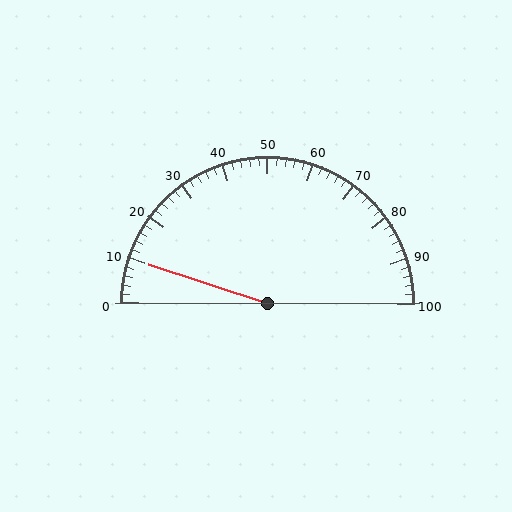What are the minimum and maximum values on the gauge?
The gauge ranges from 0 to 100.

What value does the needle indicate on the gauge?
The needle indicates approximately 10.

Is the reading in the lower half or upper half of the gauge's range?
The reading is in the lower half of the range (0 to 100).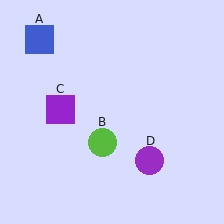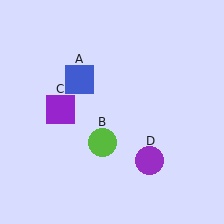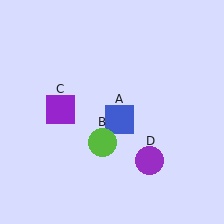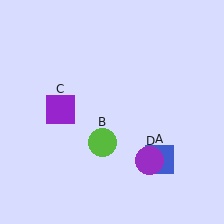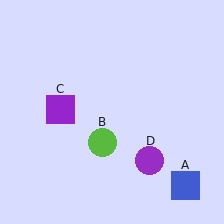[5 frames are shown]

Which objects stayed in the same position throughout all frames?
Lime circle (object B) and purple square (object C) and purple circle (object D) remained stationary.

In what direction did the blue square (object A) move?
The blue square (object A) moved down and to the right.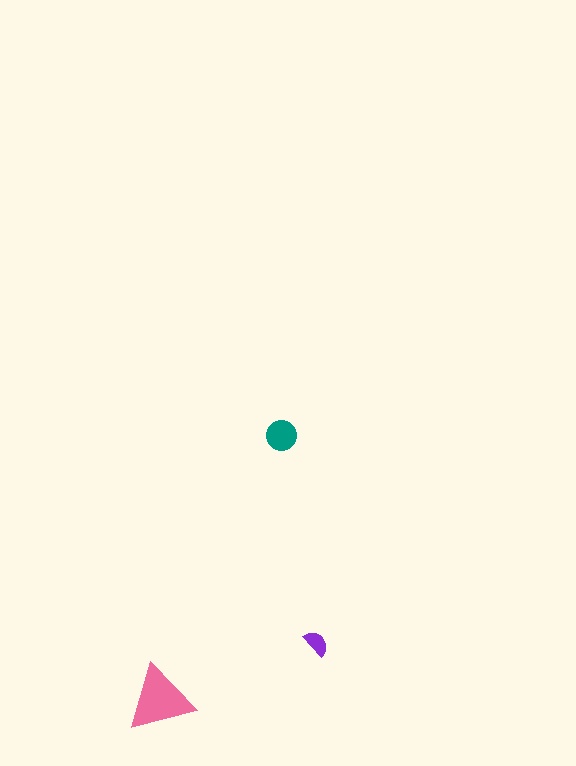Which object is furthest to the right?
The purple semicircle is rightmost.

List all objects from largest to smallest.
The pink triangle, the teal circle, the purple semicircle.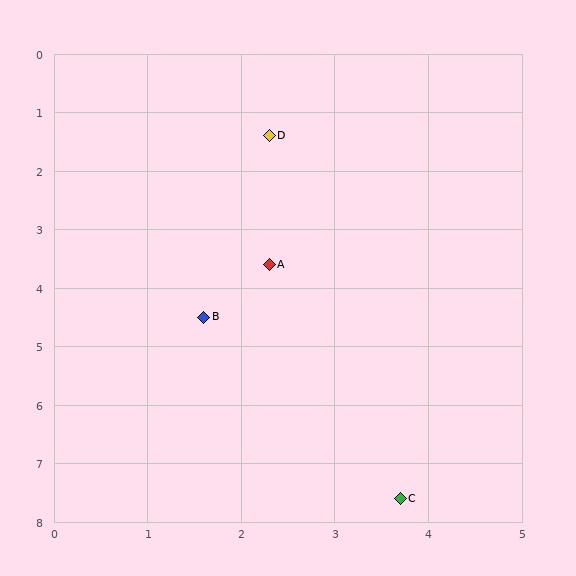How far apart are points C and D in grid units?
Points C and D are about 6.4 grid units apart.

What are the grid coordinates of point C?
Point C is at approximately (3.7, 7.6).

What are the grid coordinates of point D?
Point D is at approximately (2.3, 1.4).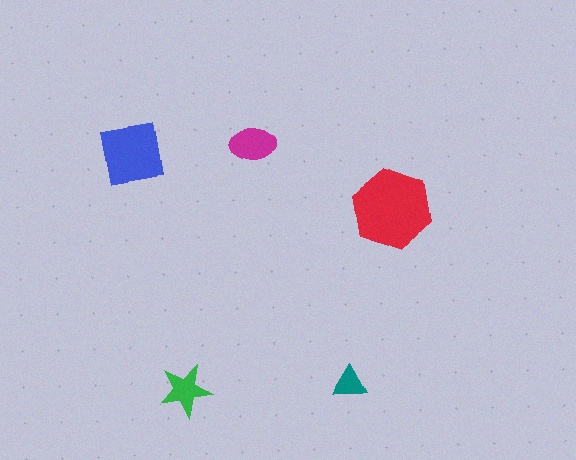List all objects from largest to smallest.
The red hexagon, the blue square, the magenta ellipse, the green star, the teal triangle.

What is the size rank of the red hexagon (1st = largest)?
1st.